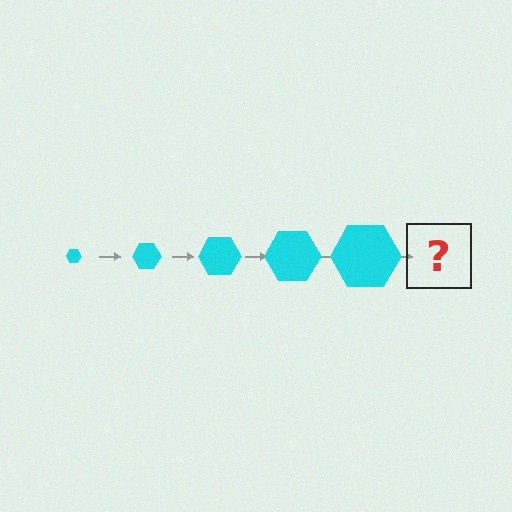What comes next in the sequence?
The next element should be a cyan hexagon, larger than the previous one.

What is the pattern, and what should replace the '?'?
The pattern is that the hexagon gets progressively larger each step. The '?' should be a cyan hexagon, larger than the previous one.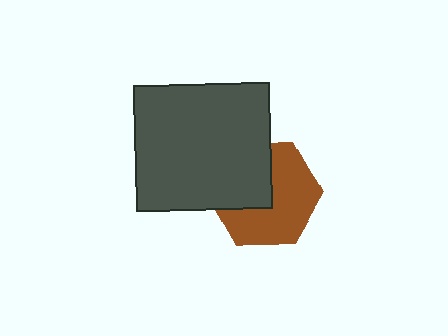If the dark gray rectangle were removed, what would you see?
You would see the complete brown hexagon.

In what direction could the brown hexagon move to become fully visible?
The brown hexagon could move toward the lower-right. That would shift it out from behind the dark gray rectangle entirely.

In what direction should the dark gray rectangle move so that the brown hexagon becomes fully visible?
The dark gray rectangle should move toward the upper-left. That is the shortest direction to clear the overlap and leave the brown hexagon fully visible.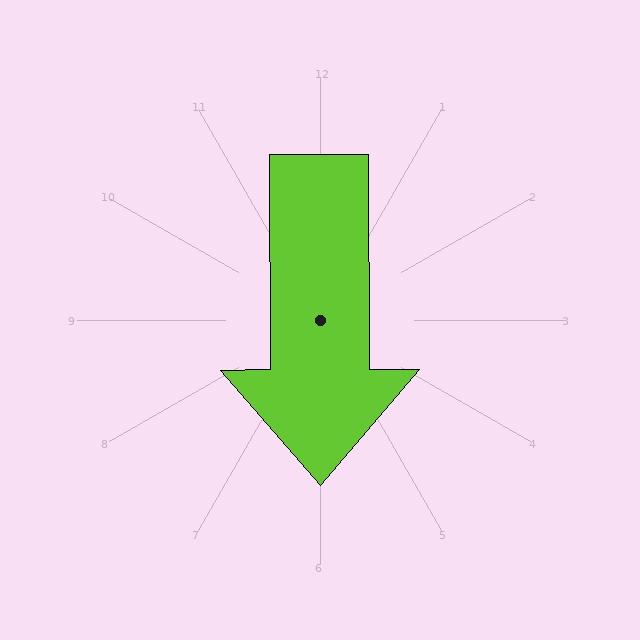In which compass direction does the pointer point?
South.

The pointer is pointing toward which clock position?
Roughly 6 o'clock.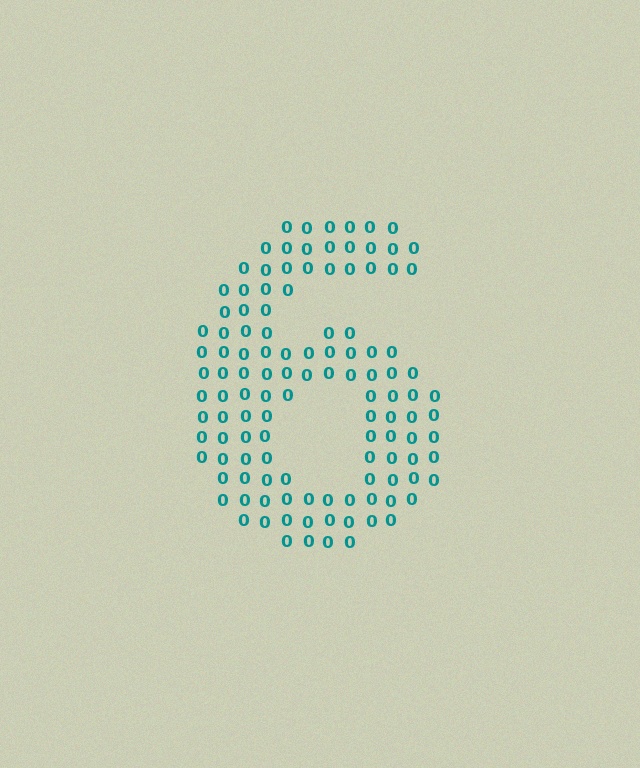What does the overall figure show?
The overall figure shows the digit 6.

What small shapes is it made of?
It is made of small digit 0's.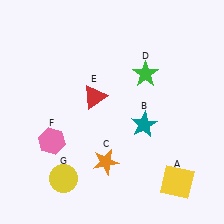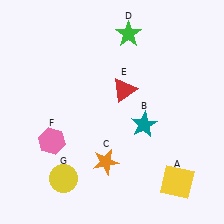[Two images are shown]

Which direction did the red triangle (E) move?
The red triangle (E) moved right.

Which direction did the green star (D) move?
The green star (D) moved up.